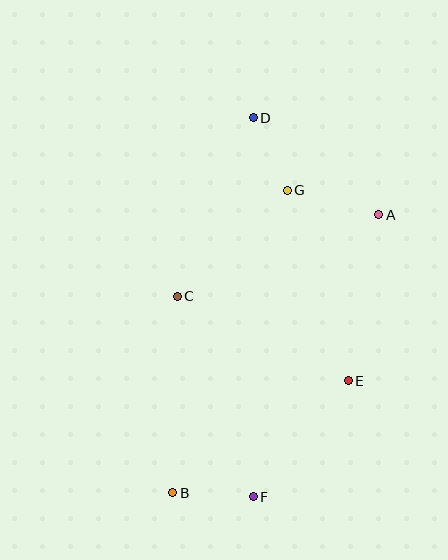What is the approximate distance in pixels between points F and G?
The distance between F and G is approximately 308 pixels.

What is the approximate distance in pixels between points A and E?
The distance between A and E is approximately 169 pixels.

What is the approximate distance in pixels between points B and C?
The distance between B and C is approximately 196 pixels.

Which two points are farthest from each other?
Points B and D are farthest from each other.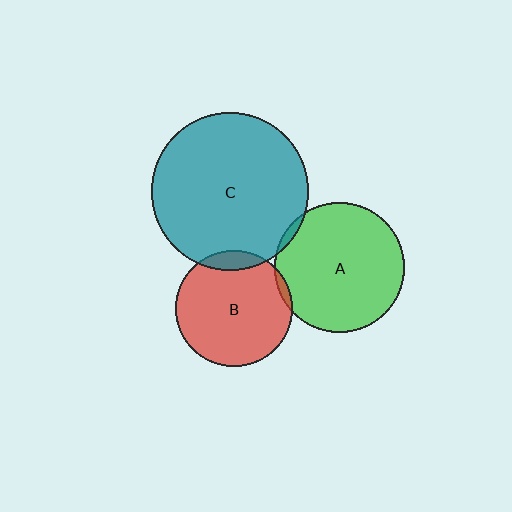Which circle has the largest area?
Circle C (teal).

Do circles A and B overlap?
Yes.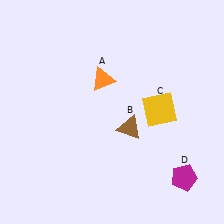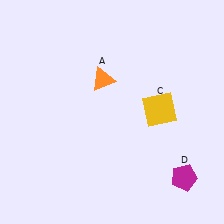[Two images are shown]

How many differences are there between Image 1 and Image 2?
There is 1 difference between the two images.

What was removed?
The brown triangle (B) was removed in Image 2.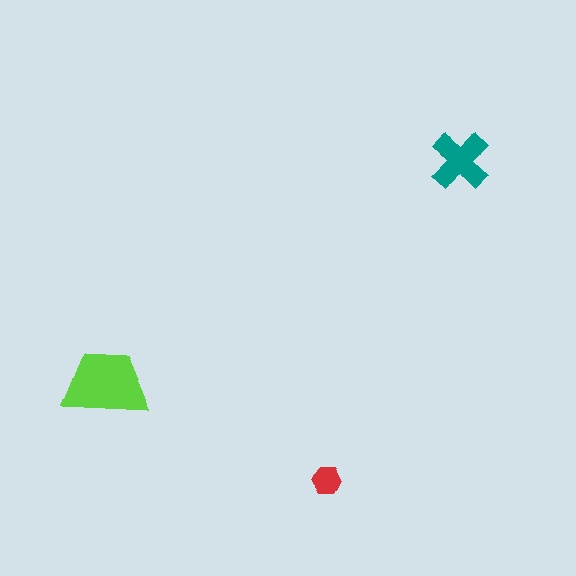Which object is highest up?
The teal cross is topmost.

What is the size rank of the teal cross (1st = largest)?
2nd.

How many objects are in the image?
There are 3 objects in the image.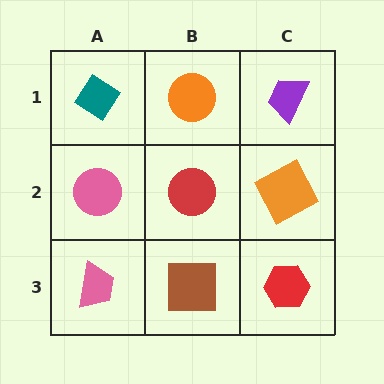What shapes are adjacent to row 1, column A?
A pink circle (row 2, column A), an orange circle (row 1, column B).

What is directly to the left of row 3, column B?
A pink trapezoid.